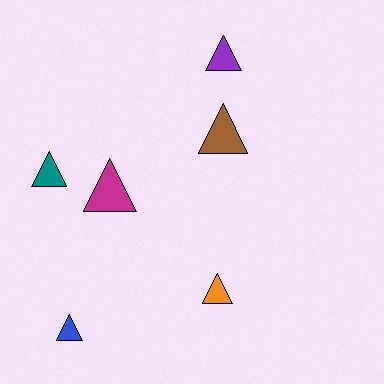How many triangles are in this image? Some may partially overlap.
There are 6 triangles.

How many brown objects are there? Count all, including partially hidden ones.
There is 1 brown object.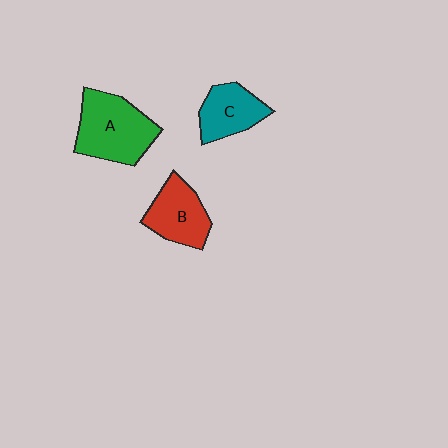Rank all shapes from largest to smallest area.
From largest to smallest: A (green), B (red), C (teal).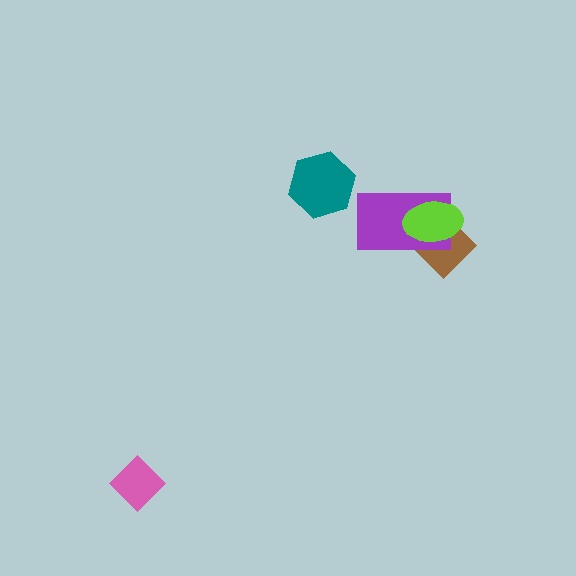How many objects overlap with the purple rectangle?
2 objects overlap with the purple rectangle.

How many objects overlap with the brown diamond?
2 objects overlap with the brown diamond.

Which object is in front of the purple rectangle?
The lime ellipse is in front of the purple rectangle.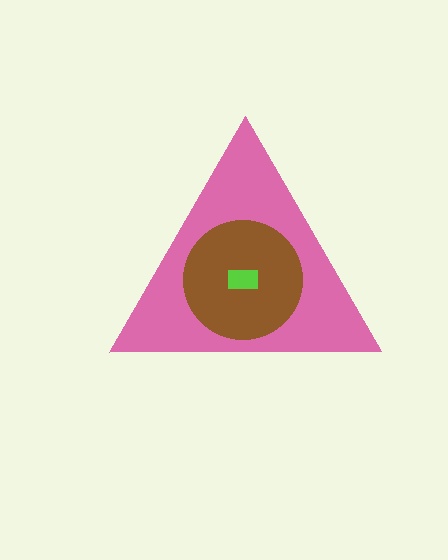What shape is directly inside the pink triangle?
The brown circle.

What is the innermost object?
The lime rectangle.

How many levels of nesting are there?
3.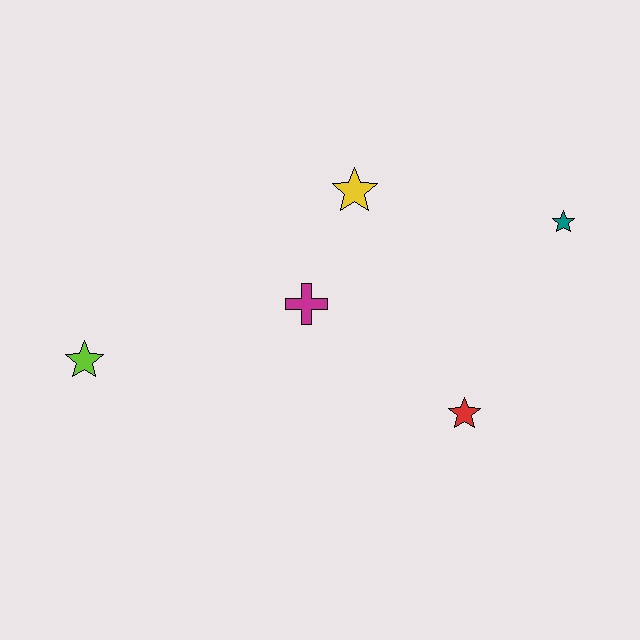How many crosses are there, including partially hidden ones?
There is 1 cross.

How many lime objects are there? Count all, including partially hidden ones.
There is 1 lime object.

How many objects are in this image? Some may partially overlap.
There are 5 objects.